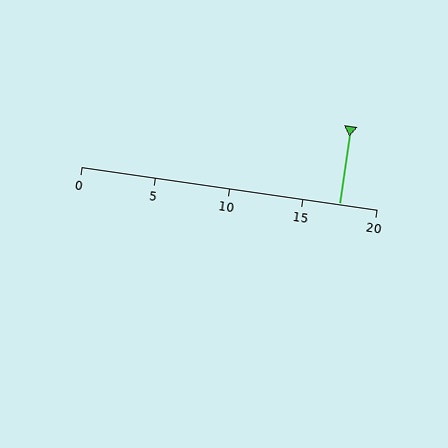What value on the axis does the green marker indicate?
The marker indicates approximately 17.5.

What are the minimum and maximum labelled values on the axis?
The axis runs from 0 to 20.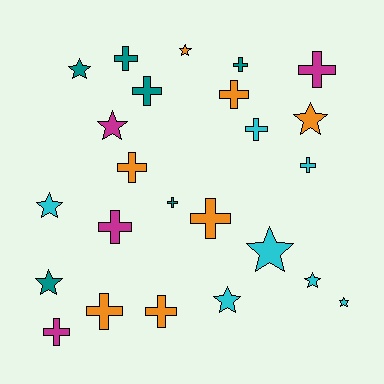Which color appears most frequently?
Orange, with 7 objects.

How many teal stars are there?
There are 2 teal stars.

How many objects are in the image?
There are 24 objects.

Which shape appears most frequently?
Cross, with 14 objects.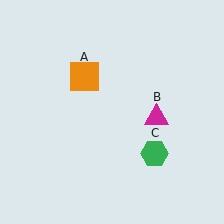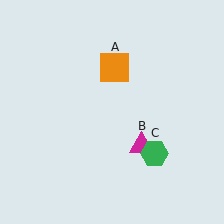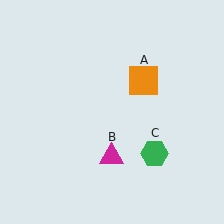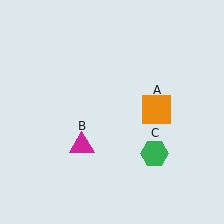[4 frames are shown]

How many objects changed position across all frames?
2 objects changed position: orange square (object A), magenta triangle (object B).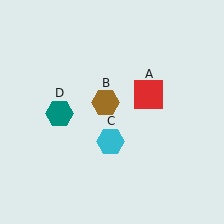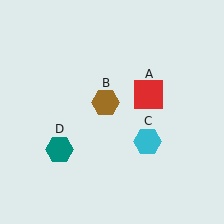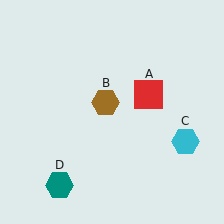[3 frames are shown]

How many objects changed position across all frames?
2 objects changed position: cyan hexagon (object C), teal hexagon (object D).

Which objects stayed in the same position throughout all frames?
Red square (object A) and brown hexagon (object B) remained stationary.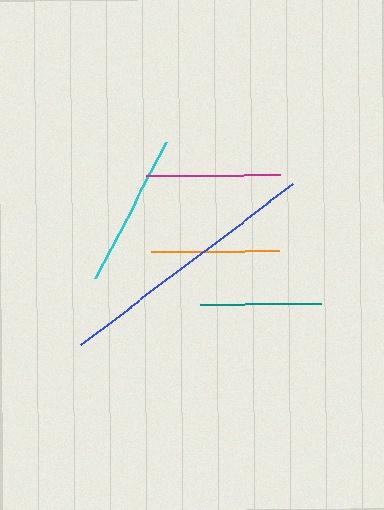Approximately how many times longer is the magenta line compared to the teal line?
The magenta line is approximately 1.1 times the length of the teal line.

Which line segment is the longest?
The blue line is the longest at approximately 266 pixels.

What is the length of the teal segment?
The teal segment is approximately 121 pixels long.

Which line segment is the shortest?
The teal line is the shortest at approximately 121 pixels.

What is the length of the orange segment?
The orange segment is approximately 128 pixels long.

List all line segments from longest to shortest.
From longest to shortest: blue, cyan, magenta, orange, teal.